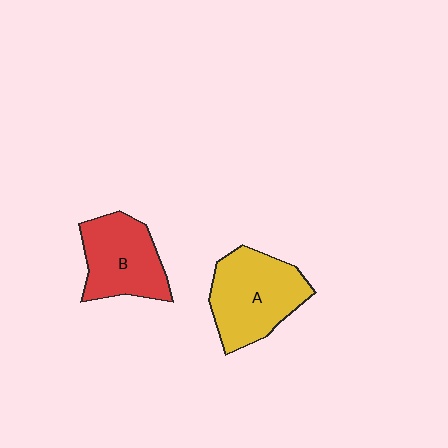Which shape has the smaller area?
Shape B (red).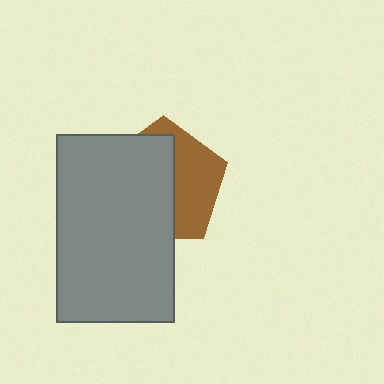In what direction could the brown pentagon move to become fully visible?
The brown pentagon could move right. That would shift it out from behind the gray rectangle entirely.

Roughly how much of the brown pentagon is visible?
A small part of it is visible (roughly 41%).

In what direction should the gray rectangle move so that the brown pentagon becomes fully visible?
The gray rectangle should move left. That is the shortest direction to clear the overlap and leave the brown pentagon fully visible.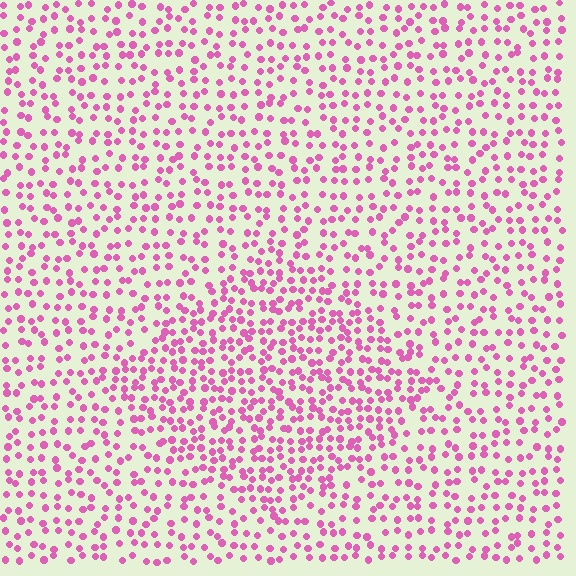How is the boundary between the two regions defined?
The boundary is defined by a change in element density (approximately 1.6x ratio). All elements are the same color, size, and shape.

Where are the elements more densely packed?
The elements are more densely packed inside the diamond boundary.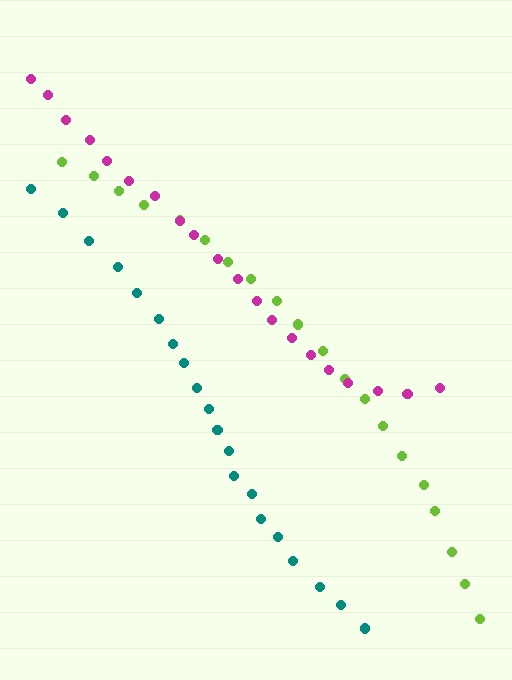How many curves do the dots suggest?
There are 3 distinct paths.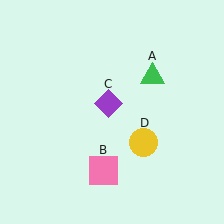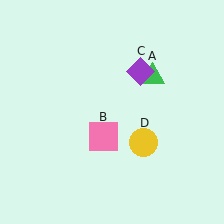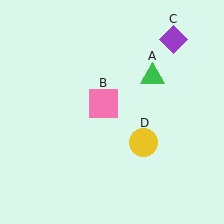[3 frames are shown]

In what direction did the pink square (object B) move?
The pink square (object B) moved up.